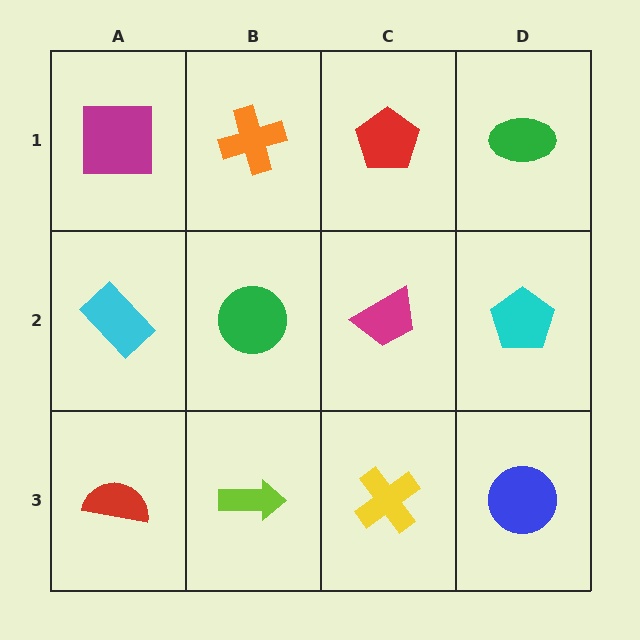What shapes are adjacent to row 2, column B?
An orange cross (row 1, column B), a lime arrow (row 3, column B), a cyan rectangle (row 2, column A), a magenta trapezoid (row 2, column C).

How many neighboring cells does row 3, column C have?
3.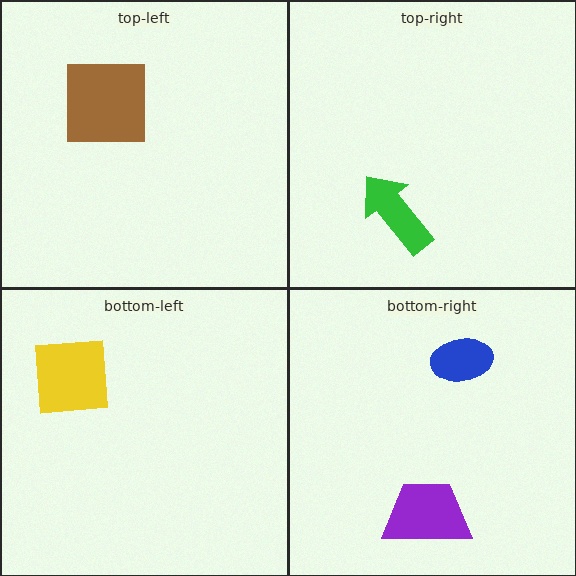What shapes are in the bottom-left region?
The yellow square.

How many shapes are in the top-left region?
1.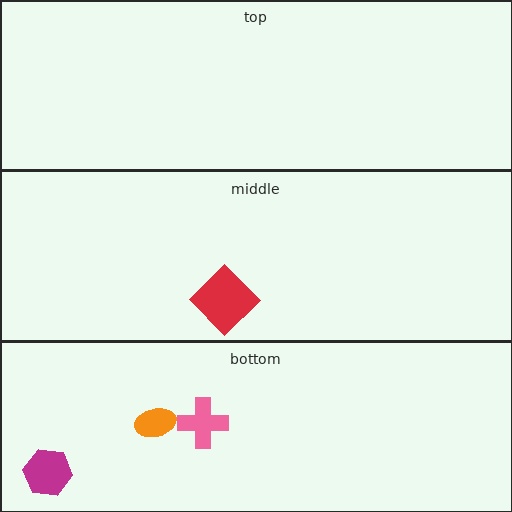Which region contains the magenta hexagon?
The bottom region.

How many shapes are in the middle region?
1.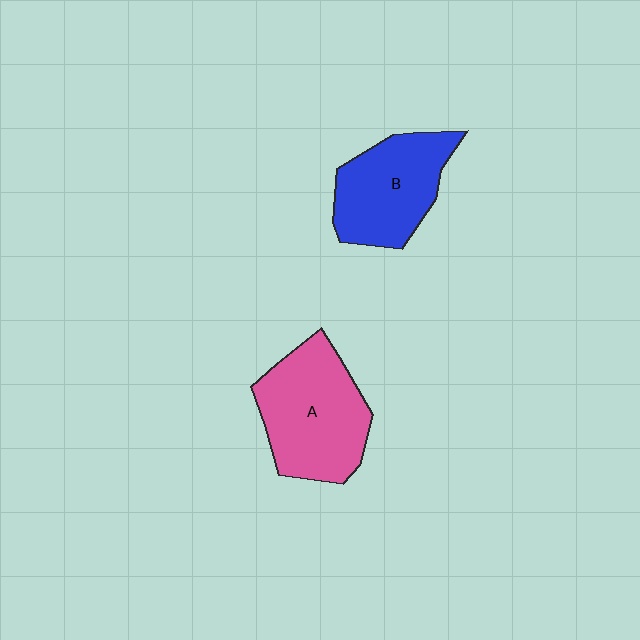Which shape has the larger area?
Shape A (pink).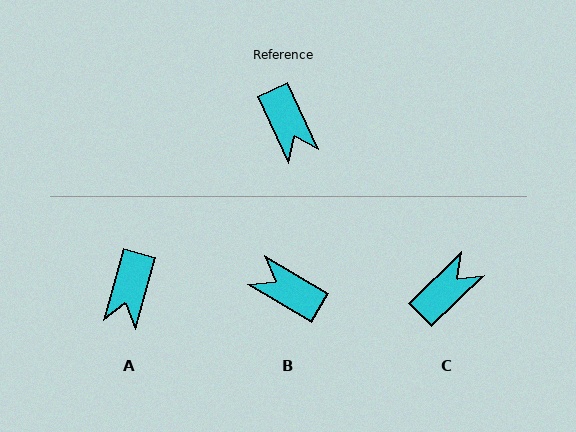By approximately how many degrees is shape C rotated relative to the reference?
Approximately 109 degrees counter-clockwise.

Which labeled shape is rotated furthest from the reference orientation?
B, about 145 degrees away.